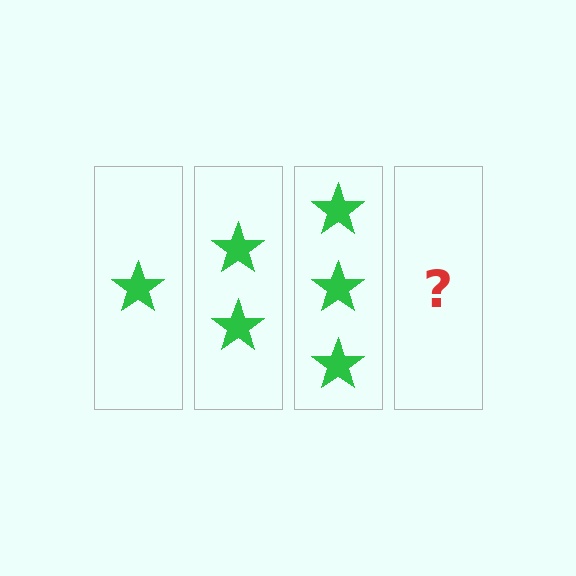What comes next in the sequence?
The next element should be 4 stars.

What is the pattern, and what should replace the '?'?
The pattern is that each step adds one more star. The '?' should be 4 stars.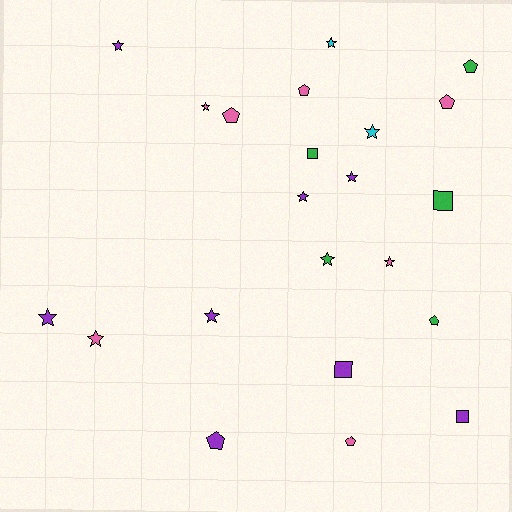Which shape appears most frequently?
Star, with 11 objects.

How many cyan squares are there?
There are no cyan squares.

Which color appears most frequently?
Purple, with 8 objects.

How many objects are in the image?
There are 22 objects.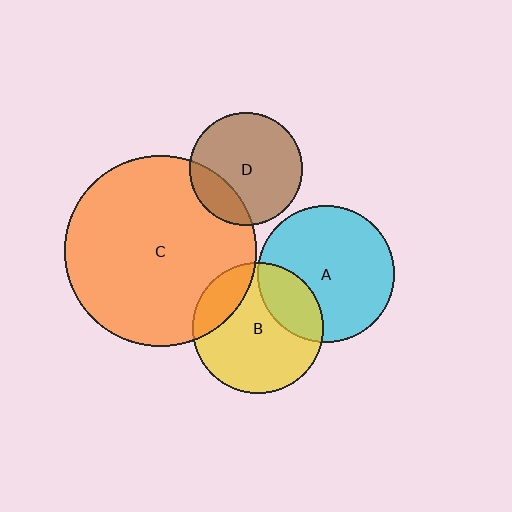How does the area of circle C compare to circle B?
Approximately 2.1 times.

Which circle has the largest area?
Circle C (orange).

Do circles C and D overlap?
Yes.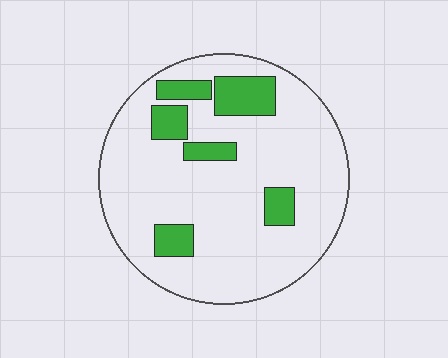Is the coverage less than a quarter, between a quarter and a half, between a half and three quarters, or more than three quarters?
Less than a quarter.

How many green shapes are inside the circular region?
6.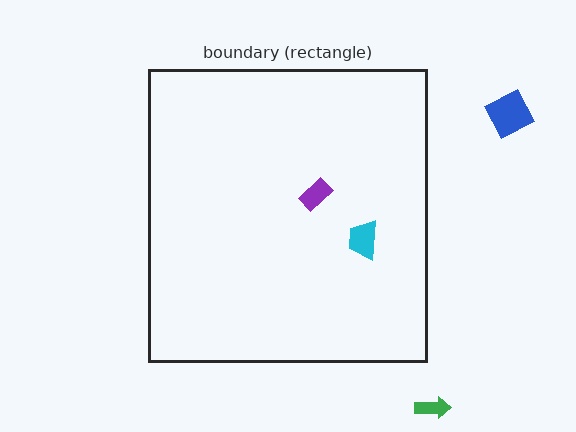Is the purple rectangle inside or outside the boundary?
Inside.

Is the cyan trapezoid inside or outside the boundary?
Inside.